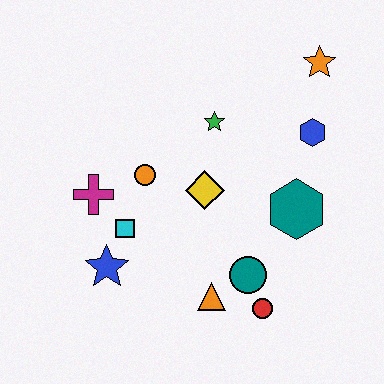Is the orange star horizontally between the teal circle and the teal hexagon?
No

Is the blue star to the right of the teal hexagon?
No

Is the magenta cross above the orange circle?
No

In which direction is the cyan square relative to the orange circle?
The cyan square is below the orange circle.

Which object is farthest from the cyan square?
The orange star is farthest from the cyan square.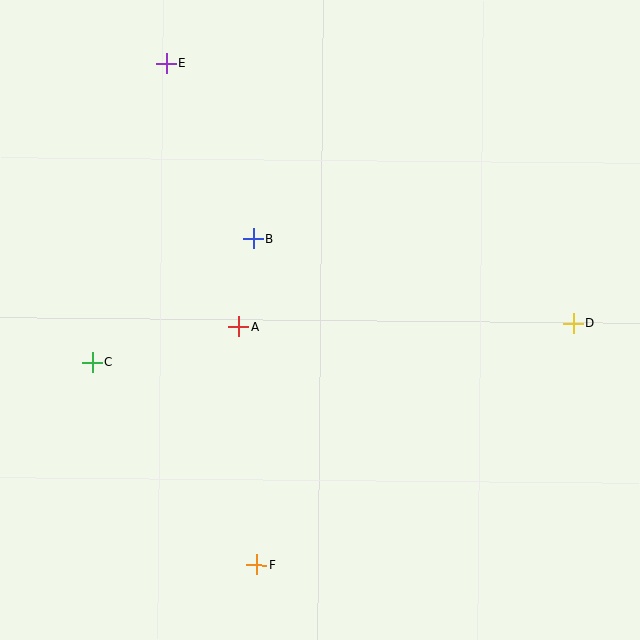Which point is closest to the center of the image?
Point A at (239, 327) is closest to the center.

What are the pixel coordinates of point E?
Point E is at (167, 63).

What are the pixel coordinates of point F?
Point F is at (257, 564).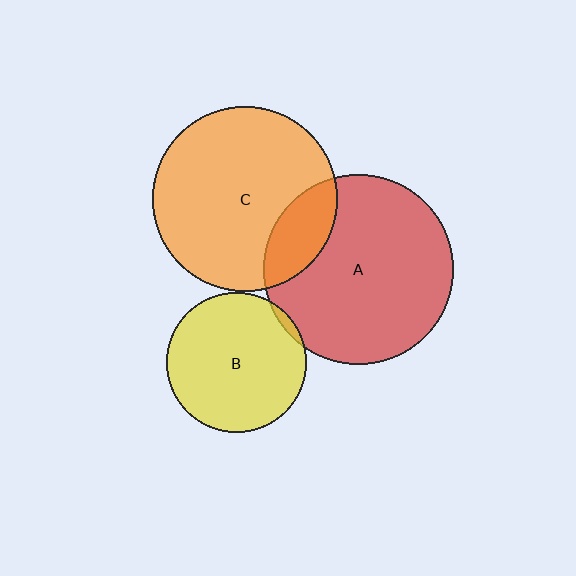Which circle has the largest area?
Circle A (red).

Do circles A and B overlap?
Yes.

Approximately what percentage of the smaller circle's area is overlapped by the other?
Approximately 5%.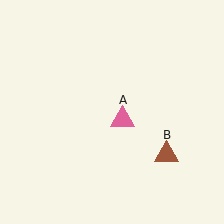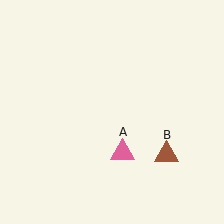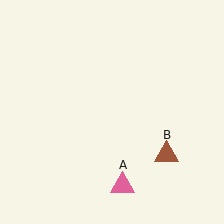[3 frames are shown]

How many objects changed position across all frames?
1 object changed position: pink triangle (object A).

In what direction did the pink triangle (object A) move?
The pink triangle (object A) moved down.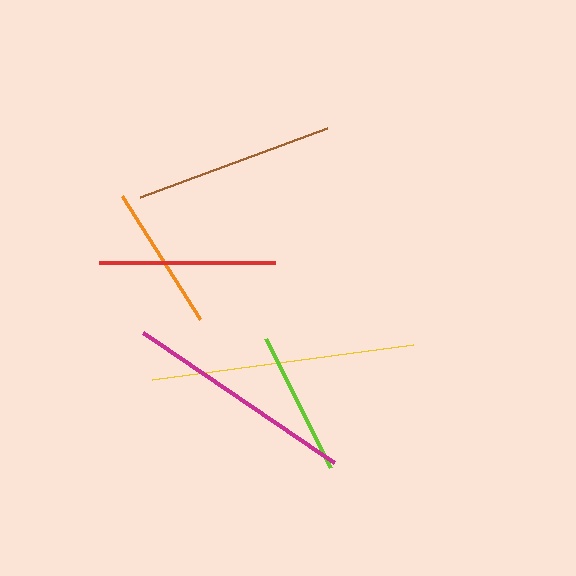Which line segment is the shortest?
The lime line is the shortest at approximately 144 pixels.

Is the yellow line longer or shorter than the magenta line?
The yellow line is longer than the magenta line.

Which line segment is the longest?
The yellow line is the longest at approximately 263 pixels.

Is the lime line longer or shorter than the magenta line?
The magenta line is longer than the lime line.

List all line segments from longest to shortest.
From longest to shortest: yellow, magenta, brown, red, orange, lime.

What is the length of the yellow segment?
The yellow segment is approximately 263 pixels long.